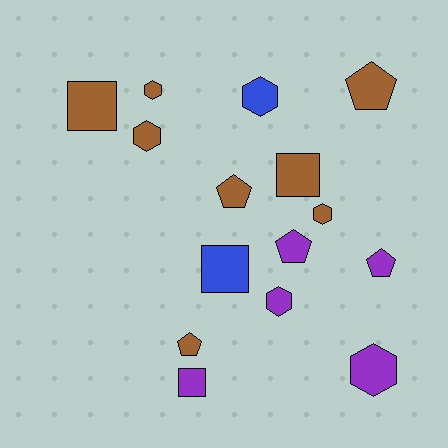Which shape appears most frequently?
Hexagon, with 6 objects.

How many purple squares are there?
There is 1 purple square.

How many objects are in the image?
There are 15 objects.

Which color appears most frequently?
Brown, with 8 objects.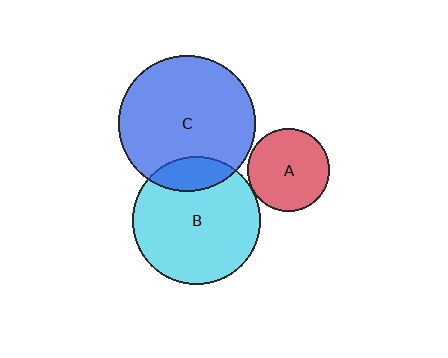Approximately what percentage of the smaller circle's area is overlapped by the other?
Approximately 5%.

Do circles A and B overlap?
Yes.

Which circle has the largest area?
Circle C (blue).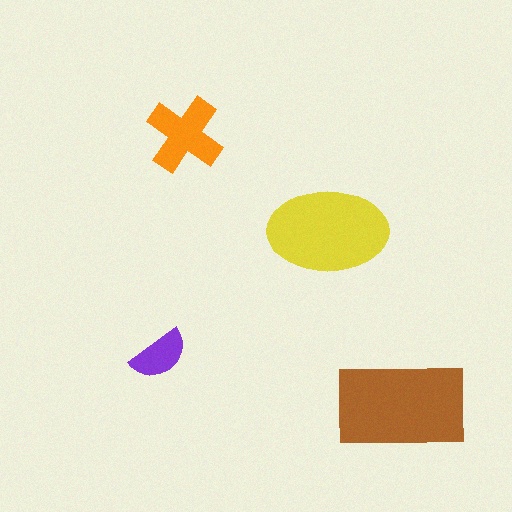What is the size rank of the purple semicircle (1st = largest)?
4th.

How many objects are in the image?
There are 4 objects in the image.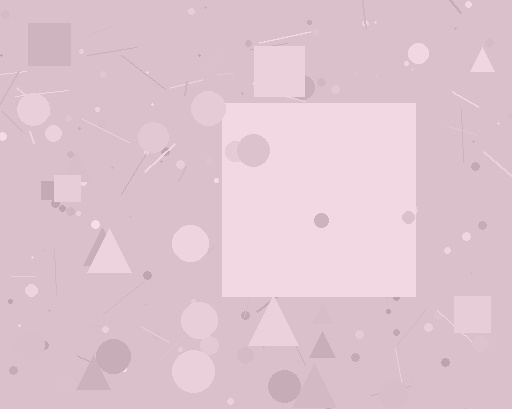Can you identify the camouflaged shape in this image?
The camouflaged shape is a square.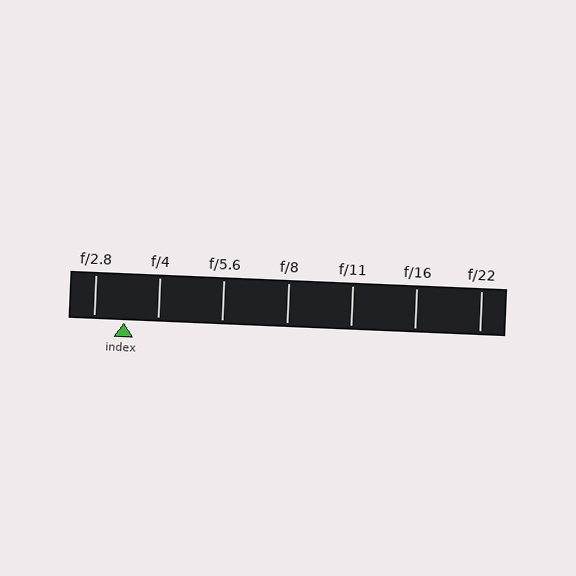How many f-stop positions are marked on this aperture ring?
There are 7 f-stop positions marked.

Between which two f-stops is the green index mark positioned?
The index mark is between f/2.8 and f/4.